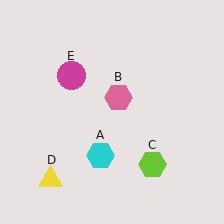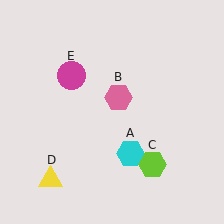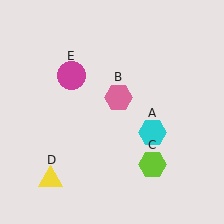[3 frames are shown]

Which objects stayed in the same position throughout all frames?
Pink hexagon (object B) and lime hexagon (object C) and yellow triangle (object D) and magenta circle (object E) remained stationary.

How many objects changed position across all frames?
1 object changed position: cyan hexagon (object A).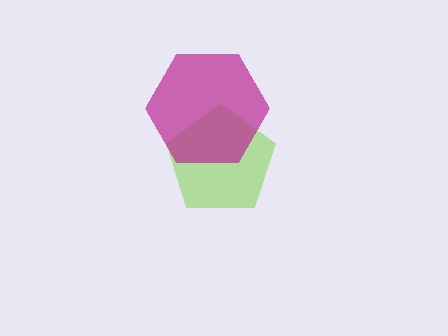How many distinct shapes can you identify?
There are 2 distinct shapes: a lime pentagon, a magenta hexagon.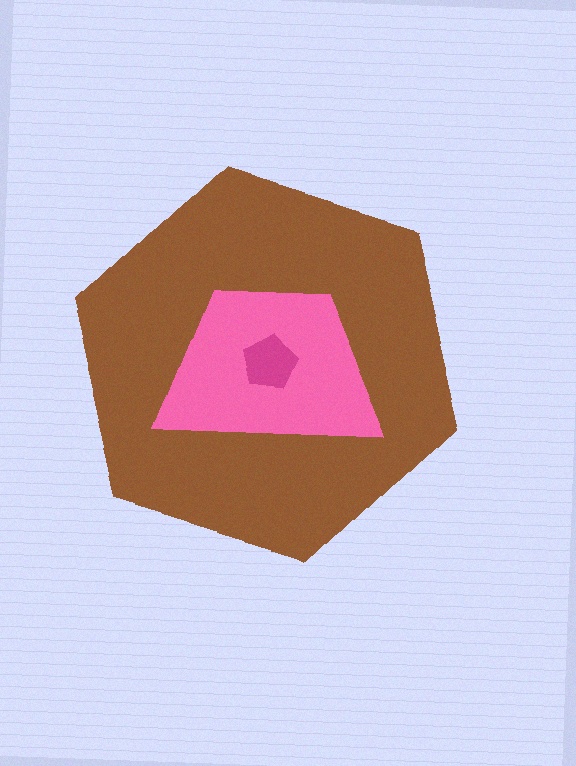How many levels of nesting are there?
3.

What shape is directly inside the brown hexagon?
The pink trapezoid.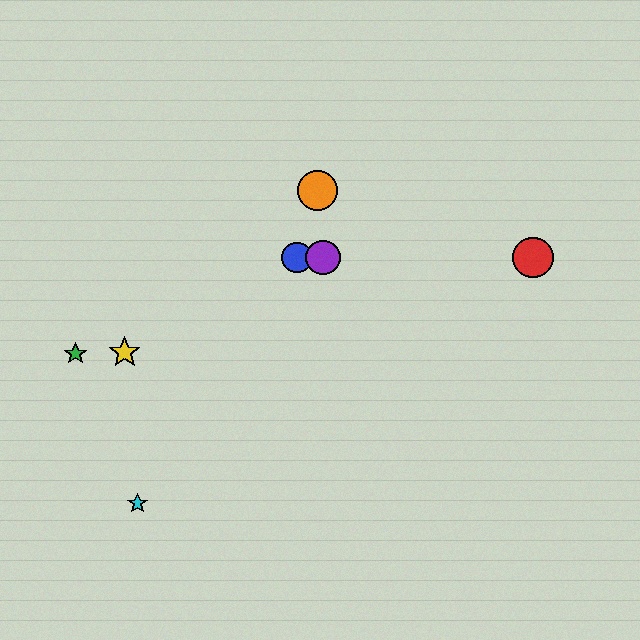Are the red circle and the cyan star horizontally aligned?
No, the red circle is at y≈258 and the cyan star is at y≈504.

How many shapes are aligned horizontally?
3 shapes (the red circle, the blue circle, the purple circle) are aligned horizontally.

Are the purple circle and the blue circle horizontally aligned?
Yes, both are at y≈258.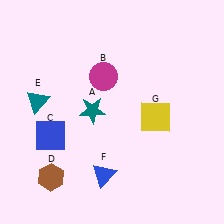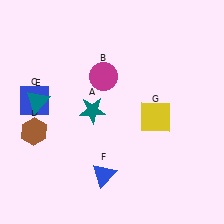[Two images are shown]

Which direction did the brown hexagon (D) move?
The brown hexagon (D) moved up.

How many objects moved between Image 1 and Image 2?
2 objects moved between the two images.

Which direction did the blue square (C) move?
The blue square (C) moved up.